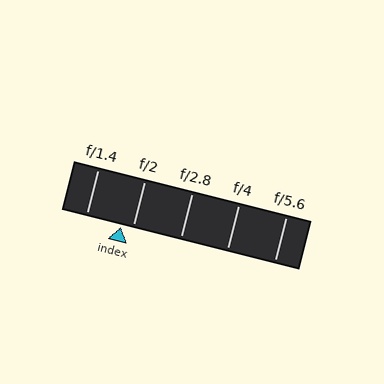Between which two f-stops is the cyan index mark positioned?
The index mark is between f/1.4 and f/2.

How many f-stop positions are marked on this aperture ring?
There are 5 f-stop positions marked.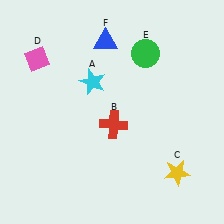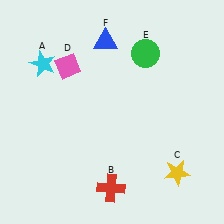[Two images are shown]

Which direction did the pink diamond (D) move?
The pink diamond (D) moved right.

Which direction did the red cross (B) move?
The red cross (B) moved down.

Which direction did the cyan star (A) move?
The cyan star (A) moved left.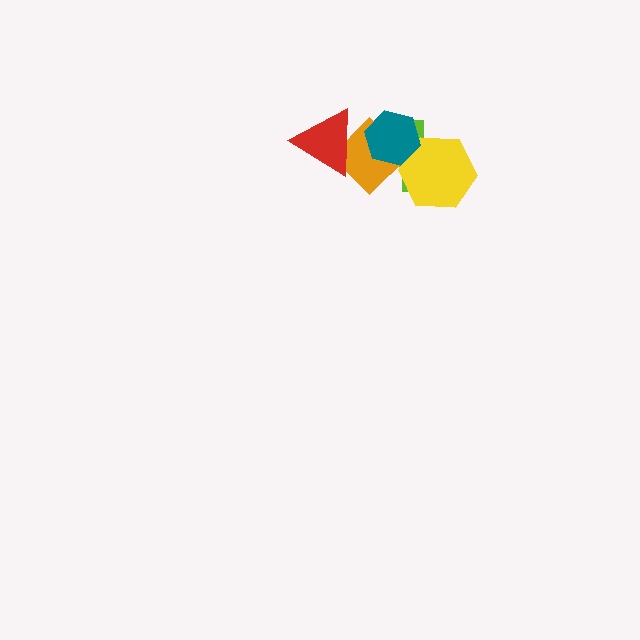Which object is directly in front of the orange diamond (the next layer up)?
The teal hexagon is directly in front of the orange diamond.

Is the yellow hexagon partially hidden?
Yes, it is partially covered by another shape.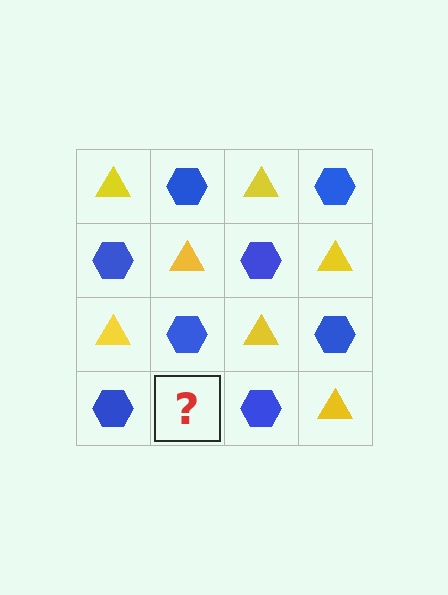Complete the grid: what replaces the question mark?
The question mark should be replaced with a yellow triangle.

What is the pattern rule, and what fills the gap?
The rule is that it alternates yellow triangle and blue hexagon in a checkerboard pattern. The gap should be filled with a yellow triangle.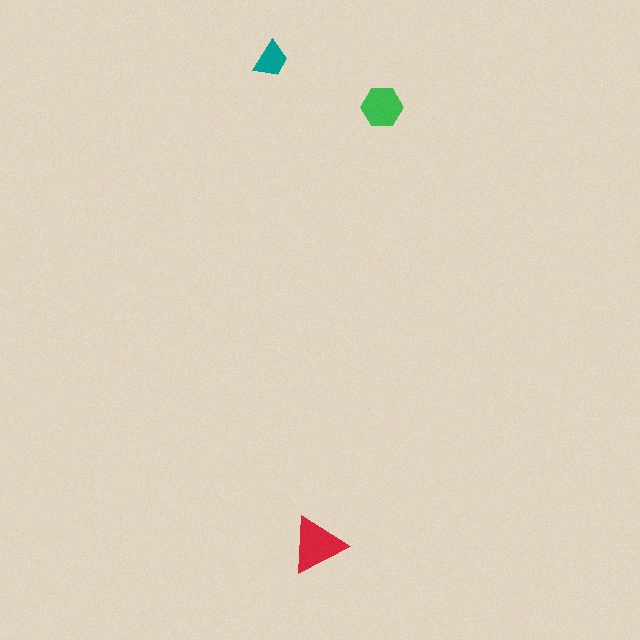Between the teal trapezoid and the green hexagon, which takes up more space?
The green hexagon.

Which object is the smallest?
The teal trapezoid.